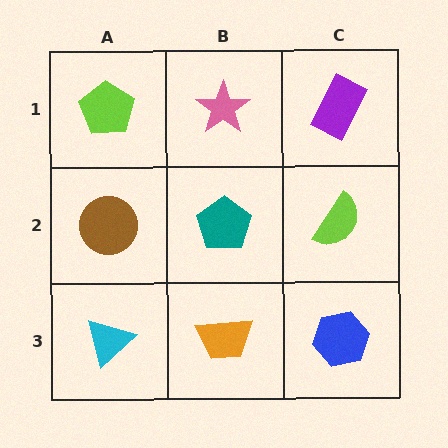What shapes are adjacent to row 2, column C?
A purple rectangle (row 1, column C), a blue hexagon (row 3, column C), a teal pentagon (row 2, column B).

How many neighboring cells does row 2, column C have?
3.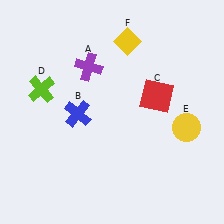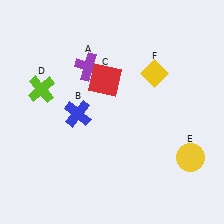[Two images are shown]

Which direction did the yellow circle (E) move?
The yellow circle (E) moved down.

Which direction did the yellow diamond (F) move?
The yellow diamond (F) moved down.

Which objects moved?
The objects that moved are: the red square (C), the yellow circle (E), the yellow diamond (F).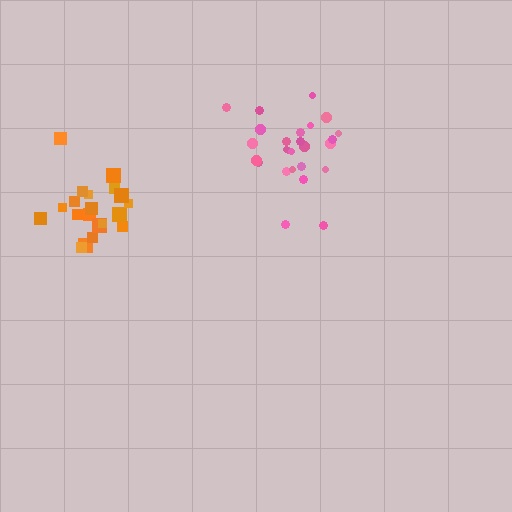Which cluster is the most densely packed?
Orange.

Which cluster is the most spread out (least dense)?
Pink.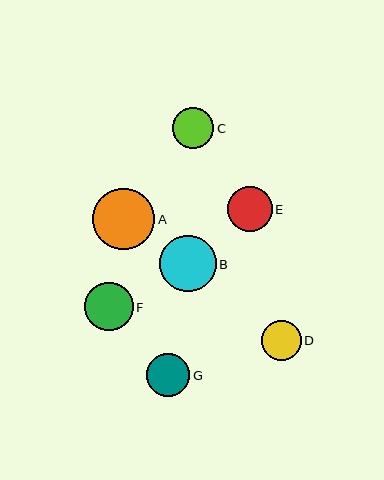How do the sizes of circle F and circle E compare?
Circle F and circle E are approximately the same size.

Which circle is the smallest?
Circle D is the smallest with a size of approximately 40 pixels.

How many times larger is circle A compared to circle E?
Circle A is approximately 1.4 times the size of circle E.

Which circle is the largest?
Circle A is the largest with a size of approximately 62 pixels.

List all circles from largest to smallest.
From largest to smallest: A, B, F, E, G, C, D.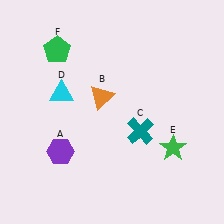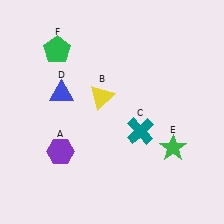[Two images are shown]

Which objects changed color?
B changed from orange to yellow. D changed from cyan to blue.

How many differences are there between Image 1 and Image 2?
There are 2 differences between the two images.